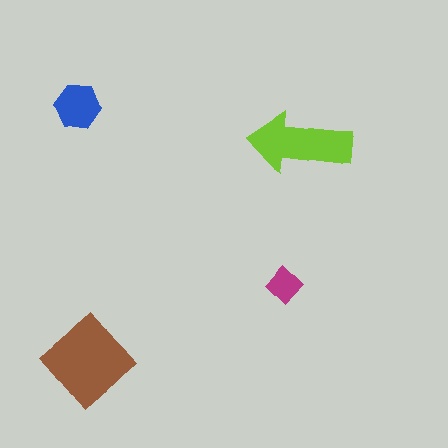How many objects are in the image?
There are 4 objects in the image.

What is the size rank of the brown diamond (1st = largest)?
1st.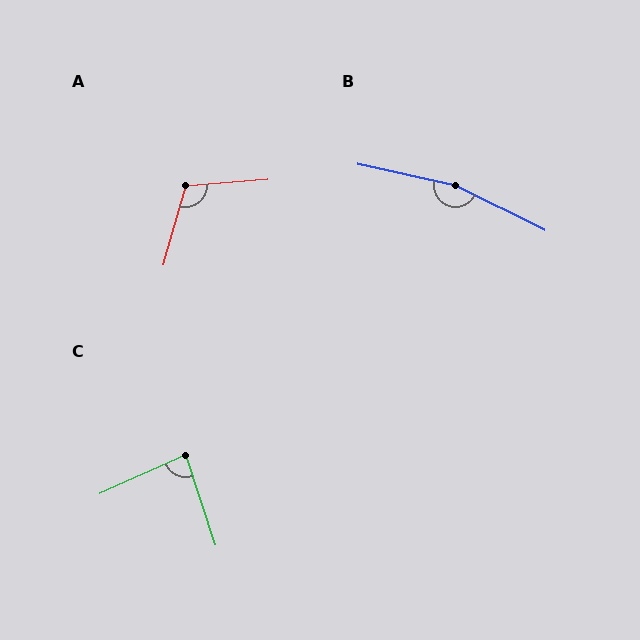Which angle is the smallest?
C, at approximately 85 degrees.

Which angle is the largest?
B, at approximately 166 degrees.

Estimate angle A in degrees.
Approximately 110 degrees.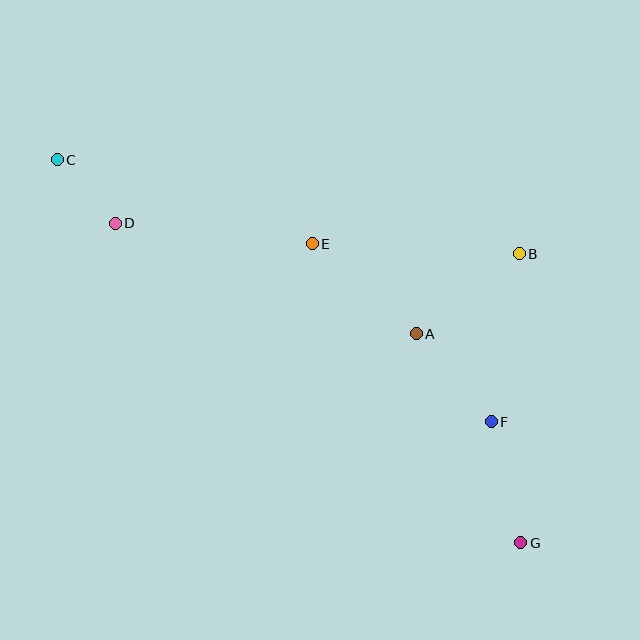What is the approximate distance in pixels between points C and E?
The distance between C and E is approximately 269 pixels.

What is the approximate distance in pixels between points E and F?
The distance between E and F is approximately 252 pixels.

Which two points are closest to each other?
Points C and D are closest to each other.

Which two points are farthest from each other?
Points C and G are farthest from each other.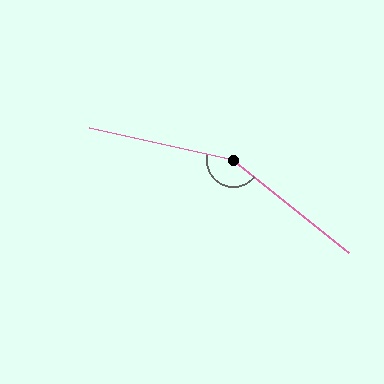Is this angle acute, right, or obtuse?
It is obtuse.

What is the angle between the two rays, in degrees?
Approximately 154 degrees.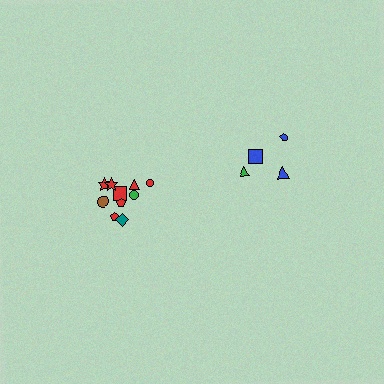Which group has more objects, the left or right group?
The left group.